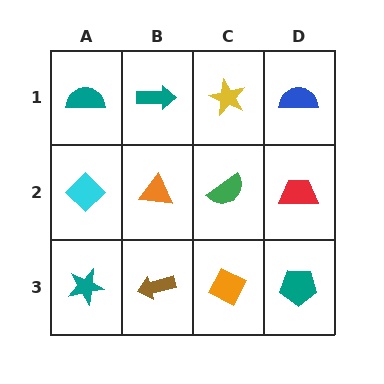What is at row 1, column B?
A teal arrow.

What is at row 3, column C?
An orange diamond.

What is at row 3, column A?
A teal star.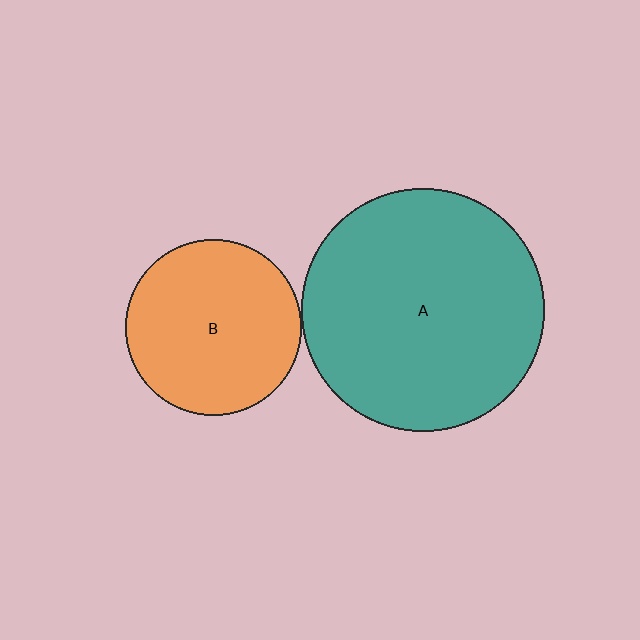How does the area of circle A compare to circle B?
Approximately 1.9 times.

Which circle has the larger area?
Circle A (teal).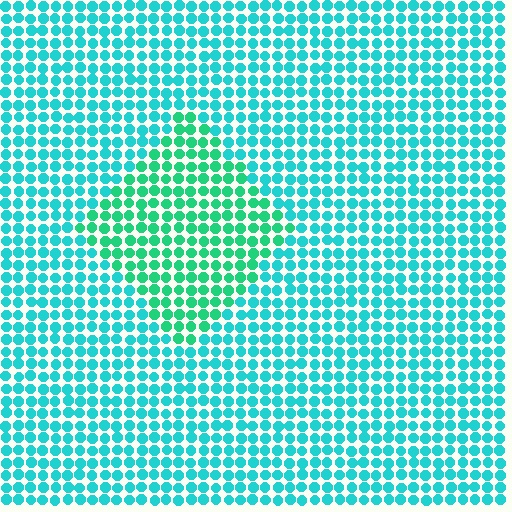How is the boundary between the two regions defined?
The boundary is defined purely by a slight shift in hue (about 28 degrees). Spacing, size, and orientation are identical on both sides.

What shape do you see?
I see a diamond.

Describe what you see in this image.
The image is filled with small cyan elements in a uniform arrangement. A diamond-shaped region is visible where the elements are tinted to a slightly different hue, forming a subtle color boundary.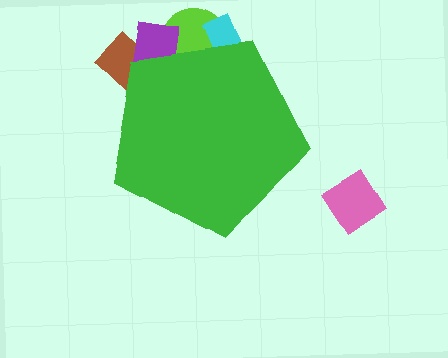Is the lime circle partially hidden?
Yes, the lime circle is partially hidden behind the green pentagon.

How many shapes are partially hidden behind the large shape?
4 shapes are partially hidden.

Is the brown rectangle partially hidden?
Yes, the brown rectangle is partially hidden behind the green pentagon.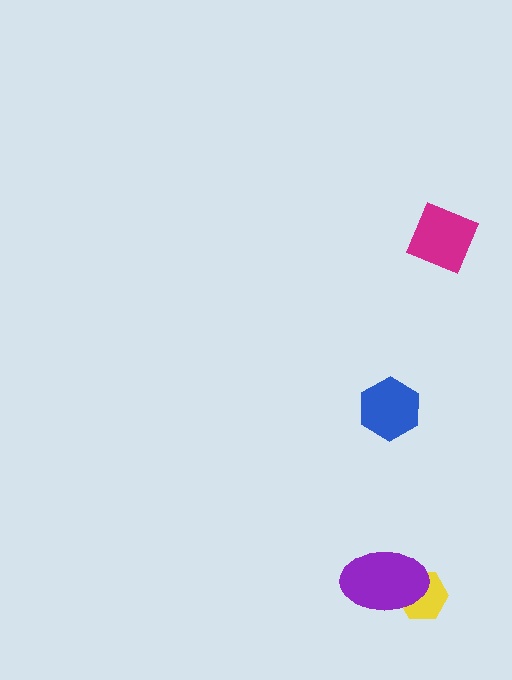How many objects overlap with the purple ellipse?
1 object overlaps with the purple ellipse.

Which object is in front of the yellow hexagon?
The purple ellipse is in front of the yellow hexagon.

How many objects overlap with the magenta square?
0 objects overlap with the magenta square.